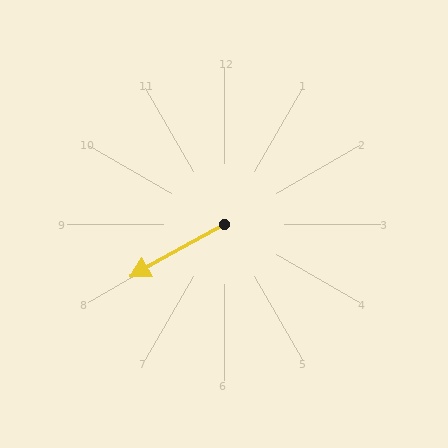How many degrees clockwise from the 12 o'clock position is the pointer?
Approximately 241 degrees.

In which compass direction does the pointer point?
Southwest.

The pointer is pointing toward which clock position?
Roughly 8 o'clock.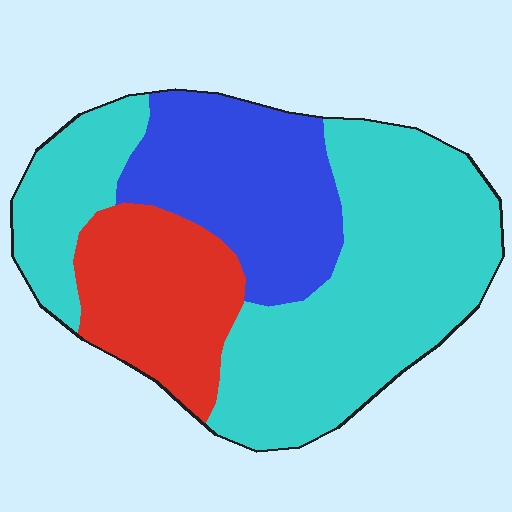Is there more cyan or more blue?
Cyan.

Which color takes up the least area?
Red, at roughly 20%.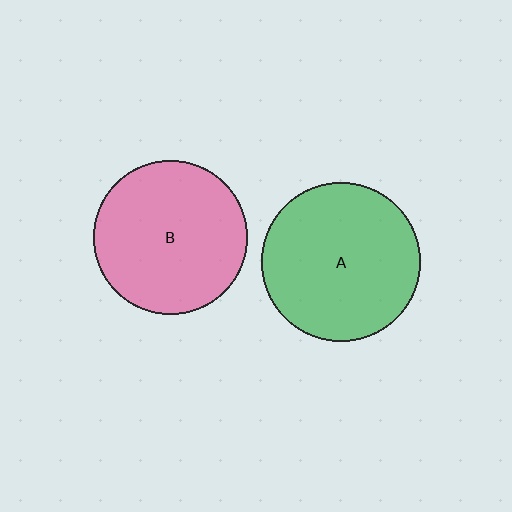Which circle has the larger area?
Circle A (green).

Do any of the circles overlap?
No, none of the circles overlap.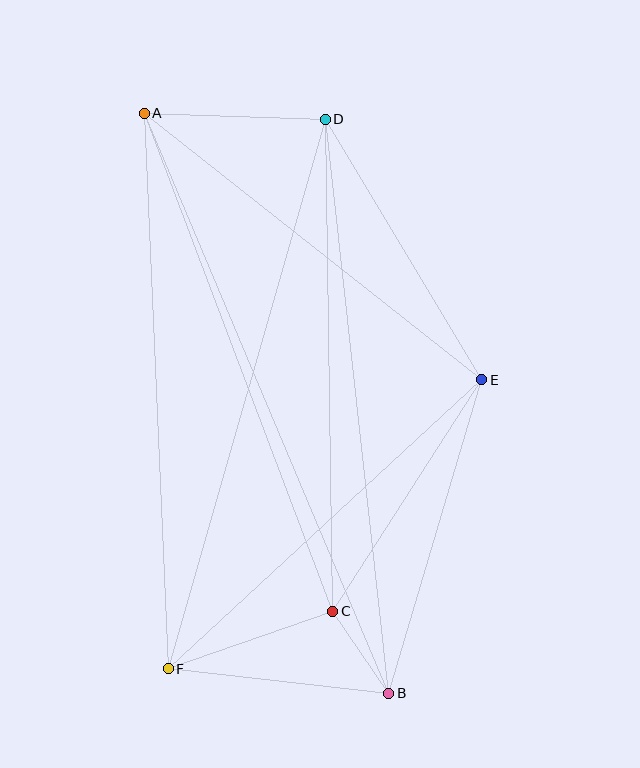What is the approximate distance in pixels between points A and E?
The distance between A and E is approximately 430 pixels.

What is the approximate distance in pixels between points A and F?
The distance between A and F is approximately 556 pixels.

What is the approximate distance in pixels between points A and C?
The distance between A and C is approximately 532 pixels.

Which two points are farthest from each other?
Points A and B are farthest from each other.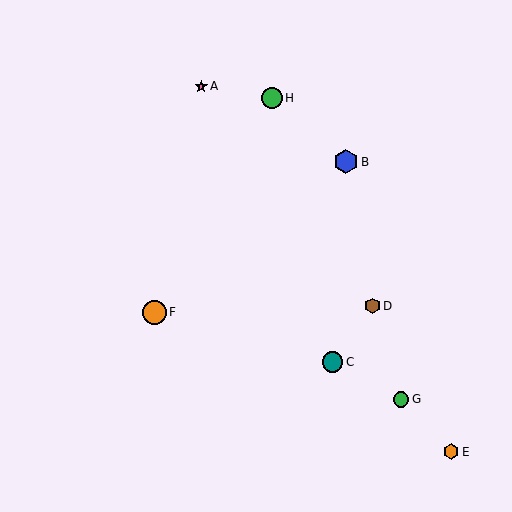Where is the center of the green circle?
The center of the green circle is at (401, 399).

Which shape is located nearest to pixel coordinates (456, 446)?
The orange hexagon (labeled E) at (451, 452) is nearest to that location.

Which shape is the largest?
The blue hexagon (labeled B) is the largest.